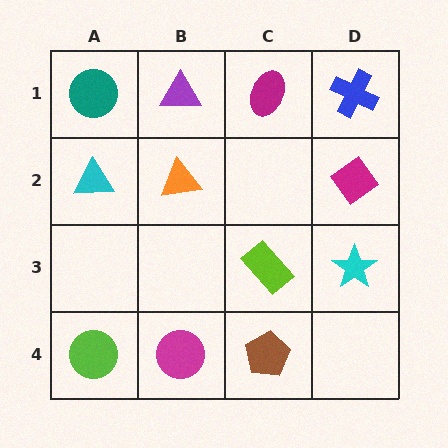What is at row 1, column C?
A magenta ellipse.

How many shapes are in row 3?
2 shapes.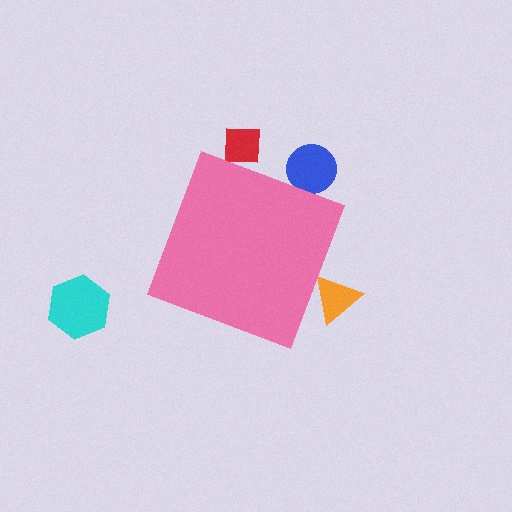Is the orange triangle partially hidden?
Yes, the orange triangle is partially hidden behind the pink diamond.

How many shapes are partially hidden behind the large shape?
3 shapes are partially hidden.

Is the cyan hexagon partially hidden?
No, the cyan hexagon is fully visible.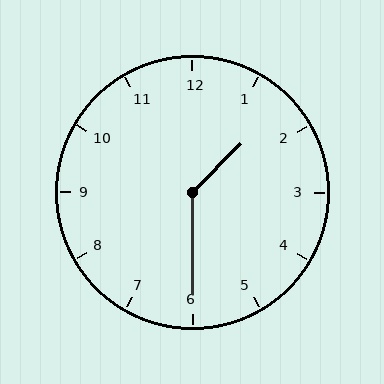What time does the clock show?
1:30.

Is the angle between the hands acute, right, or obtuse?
It is obtuse.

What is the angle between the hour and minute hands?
Approximately 135 degrees.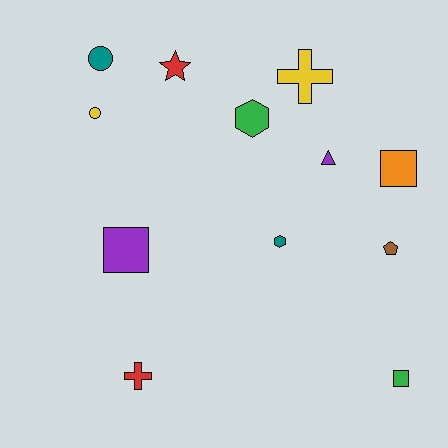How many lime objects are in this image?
There are no lime objects.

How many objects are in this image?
There are 12 objects.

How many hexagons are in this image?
There are 2 hexagons.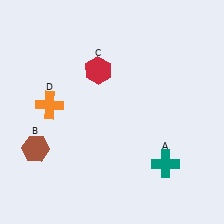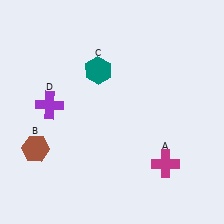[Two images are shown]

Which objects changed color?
A changed from teal to magenta. C changed from red to teal. D changed from orange to purple.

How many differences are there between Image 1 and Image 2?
There are 3 differences between the two images.